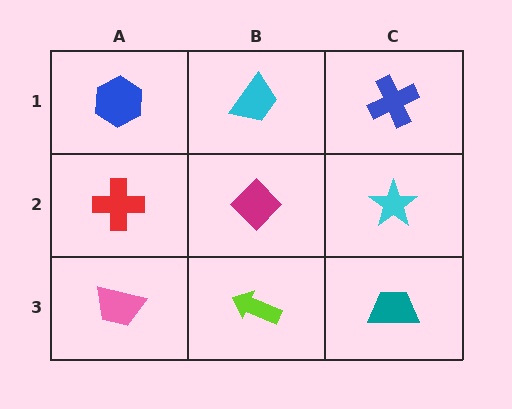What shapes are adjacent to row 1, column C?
A cyan star (row 2, column C), a cyan trapezoid (row 1, column B).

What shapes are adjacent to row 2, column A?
A blue hexagon (row 1, column A), a pink trapezoid (row 3, column A), a magenta diamond (row 2, column B).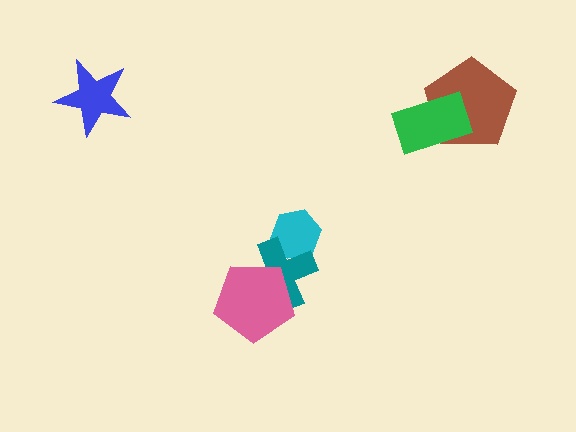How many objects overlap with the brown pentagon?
1 object overlaps with the brown pentagon.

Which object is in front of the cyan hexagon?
The teal cross is in front of the cyan hexagon.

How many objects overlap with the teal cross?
2 objects overlap with the teal cross.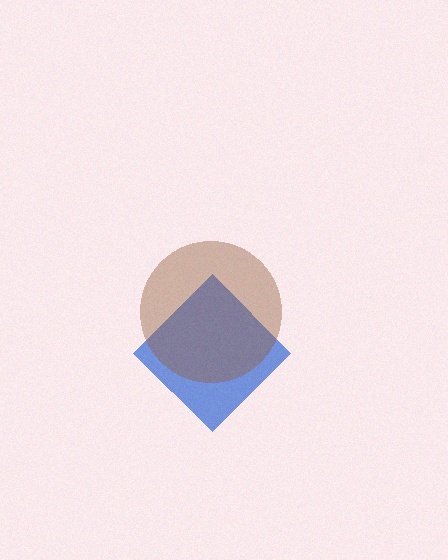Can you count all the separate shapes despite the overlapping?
Yes, there are 2 separate shapes.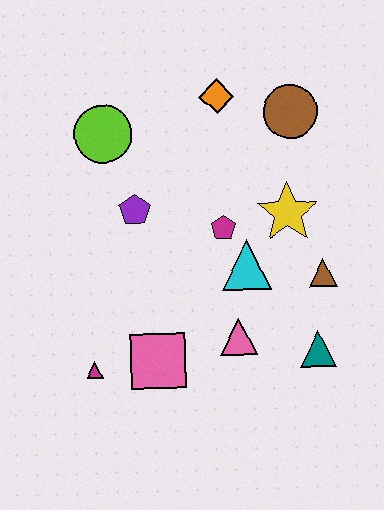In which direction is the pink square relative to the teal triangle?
The pink square is to the left of the teal triangle.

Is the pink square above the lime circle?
No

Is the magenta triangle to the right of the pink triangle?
No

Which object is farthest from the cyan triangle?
The lime circle is farthest from the cyan triangle.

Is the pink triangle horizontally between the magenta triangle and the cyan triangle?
Yes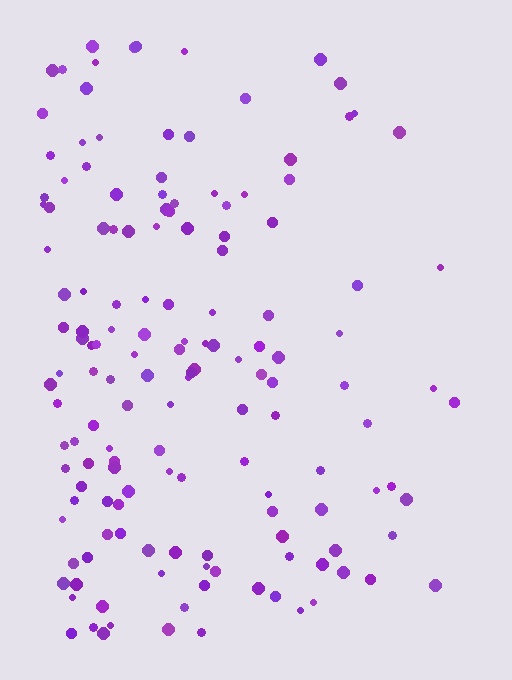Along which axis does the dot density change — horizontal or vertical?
Horizontal.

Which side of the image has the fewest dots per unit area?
The right.